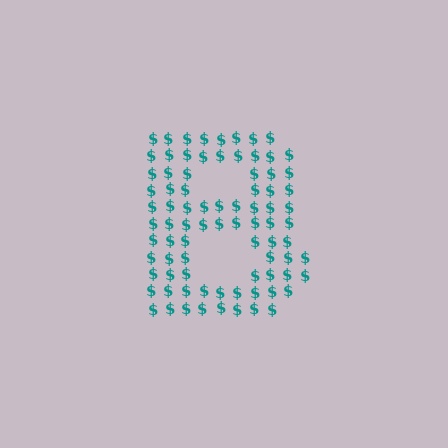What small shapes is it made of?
It is made of small dollar signs.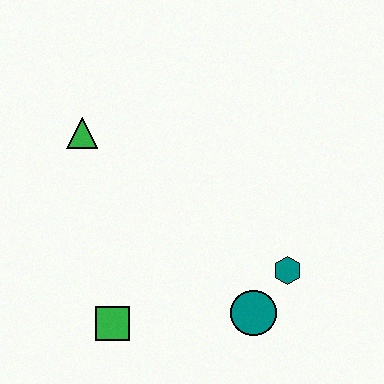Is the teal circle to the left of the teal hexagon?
Yes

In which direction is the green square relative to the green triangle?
The green square is below the green triangle.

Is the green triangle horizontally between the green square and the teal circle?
No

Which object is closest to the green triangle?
The green square is closest to the green triangle.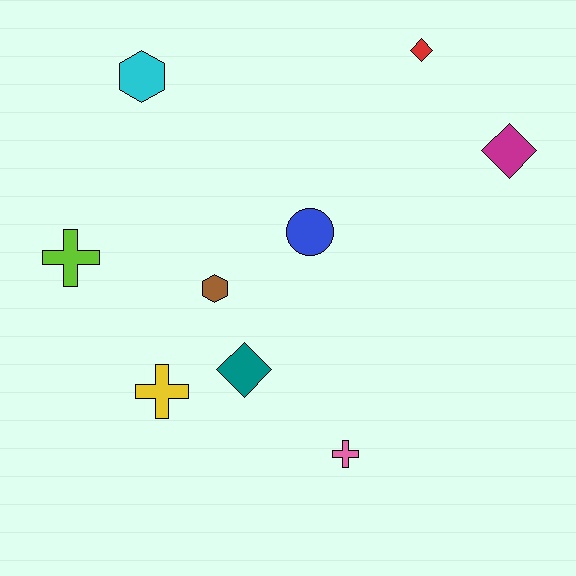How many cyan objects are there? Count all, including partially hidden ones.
There is 1 cyan object.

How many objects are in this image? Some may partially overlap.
There are 9 objects.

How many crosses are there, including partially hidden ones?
There are 3 crosses.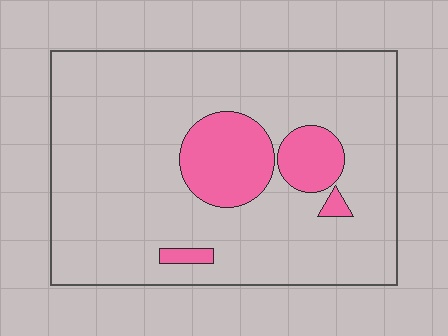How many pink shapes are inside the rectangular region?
4.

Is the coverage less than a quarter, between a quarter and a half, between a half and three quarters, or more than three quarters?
Less than a quarter.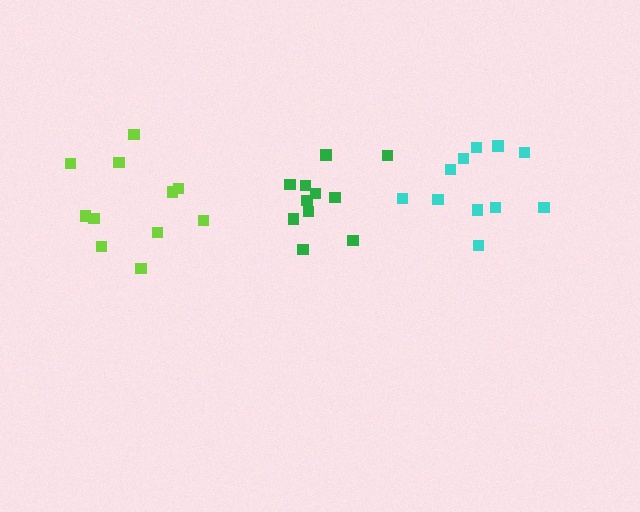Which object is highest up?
The cyan cluster is topmost.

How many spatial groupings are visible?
There are 3 spatial groupings.